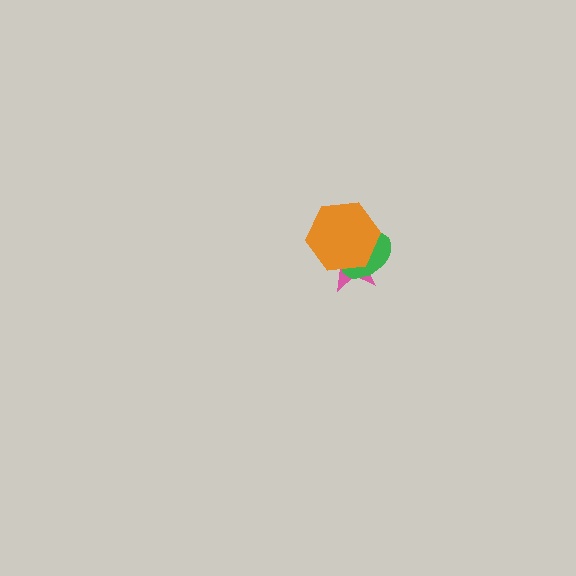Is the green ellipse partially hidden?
Yes, it is partially covered by another shape.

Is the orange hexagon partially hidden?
No, no other shape covers it.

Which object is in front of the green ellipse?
The orange hexagon is in front of the green ellipse.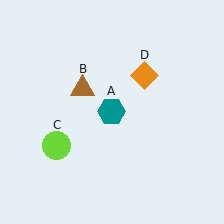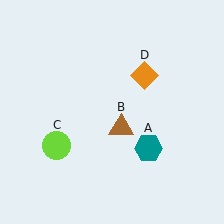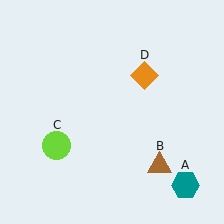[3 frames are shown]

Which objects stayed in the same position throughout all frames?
Lime circle (object C) and orange diamond (object D) remained stationary.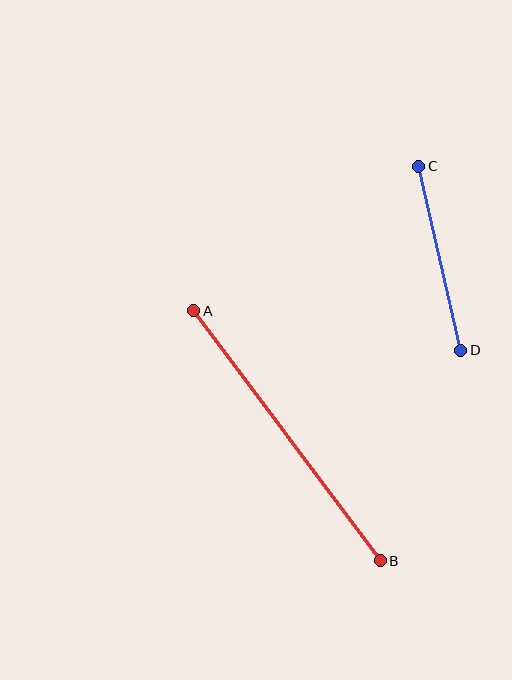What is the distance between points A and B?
The distance is approximately 312 pixels.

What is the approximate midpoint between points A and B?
The midpoint is at approximately (287, 436) pixels.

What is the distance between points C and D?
The distance is approximately 189 pixels.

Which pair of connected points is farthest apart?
Points A and B are farthest apart.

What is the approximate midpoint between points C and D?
The midpoint is at approximately (440, 258) pixels.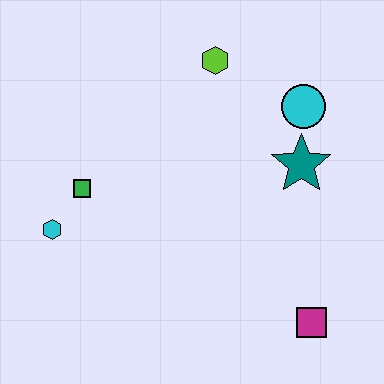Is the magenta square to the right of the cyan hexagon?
Yes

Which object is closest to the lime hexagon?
The cyan circle is closest to the lime hexagon.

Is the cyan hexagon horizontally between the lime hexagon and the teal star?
No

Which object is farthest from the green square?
The magenta square is farthest from the green square.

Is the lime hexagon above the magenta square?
Yes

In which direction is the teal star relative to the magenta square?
The teal star is above the magenta square.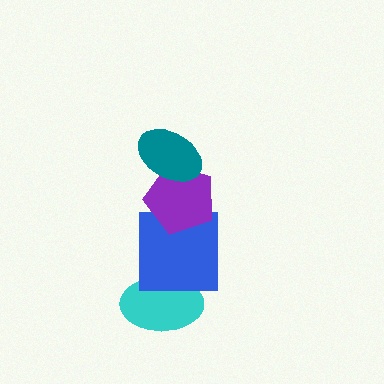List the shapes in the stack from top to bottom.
From top to bottom: the teal ellipse, the purple pentagon, the blue square, the cyan ellipse.